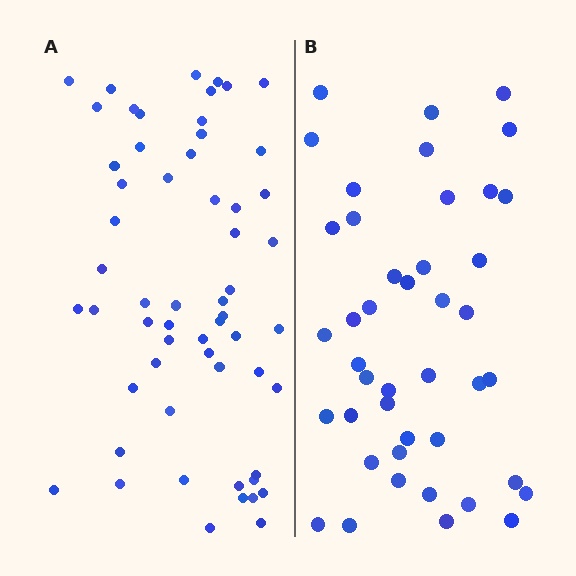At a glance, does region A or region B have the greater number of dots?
Region A (the left region) has more dots.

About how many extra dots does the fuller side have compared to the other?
Region A has approximately 15 more dots than region B.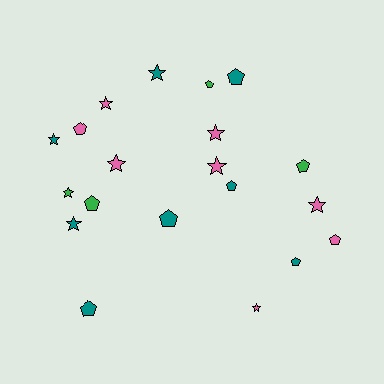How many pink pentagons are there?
There are 2 pink pentagons.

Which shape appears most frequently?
Pentagon, with 10 objects.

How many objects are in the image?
There are 20 objects.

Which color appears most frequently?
Teal, with 8 objects.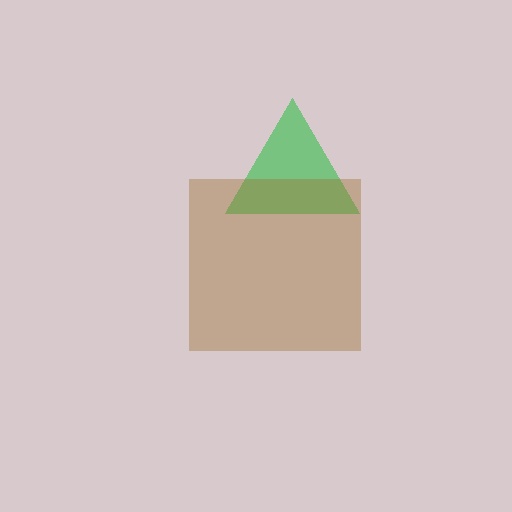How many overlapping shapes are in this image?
There are 2 overlapping shapes in the image.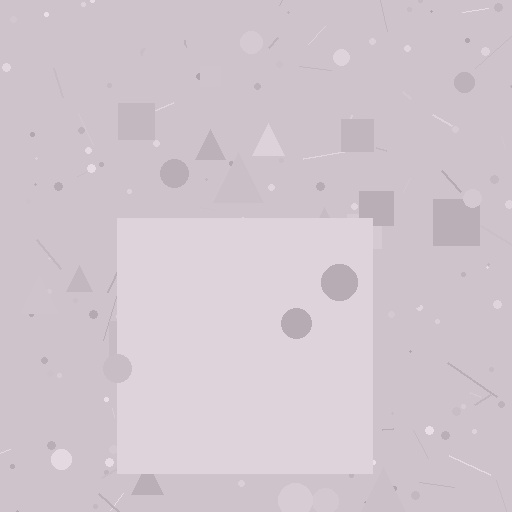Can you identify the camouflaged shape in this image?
The camouflaged shape is a square.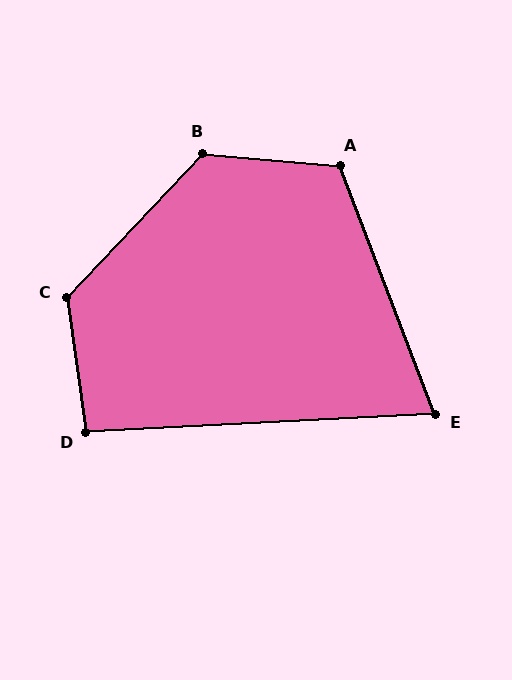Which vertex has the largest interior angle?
C, at approximately 129 degrees.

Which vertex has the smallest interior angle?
E, at approximately 72 degrees.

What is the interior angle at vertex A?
Approximately 116 degrees (obtuse).